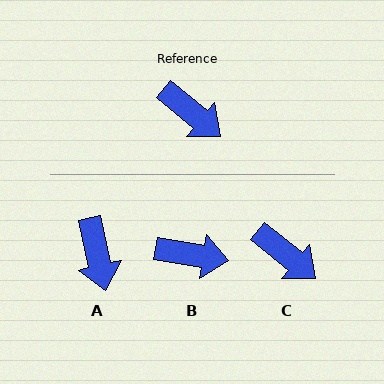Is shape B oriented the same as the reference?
No, it is off by about 30 degrees.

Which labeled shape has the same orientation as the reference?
C.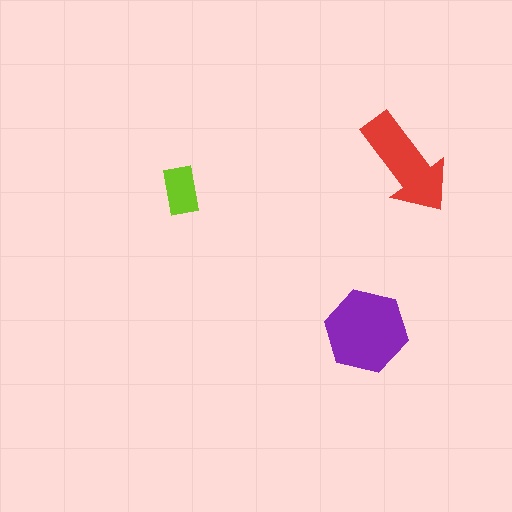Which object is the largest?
The purple hexagon.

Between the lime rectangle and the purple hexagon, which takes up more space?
The purple hexagon.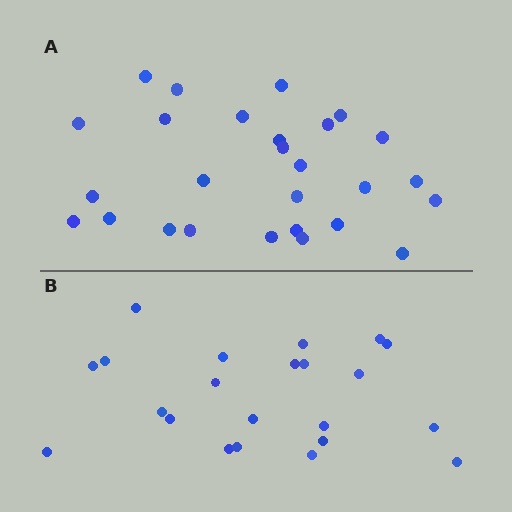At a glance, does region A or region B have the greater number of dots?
Region A (the top region) has more dots.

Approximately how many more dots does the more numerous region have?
Region A has about 5 more dots than region B.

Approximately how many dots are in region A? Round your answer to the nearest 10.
About 30 dots. (The exact count is 27, which rounds to 30.)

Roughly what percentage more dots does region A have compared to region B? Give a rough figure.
About 25% more.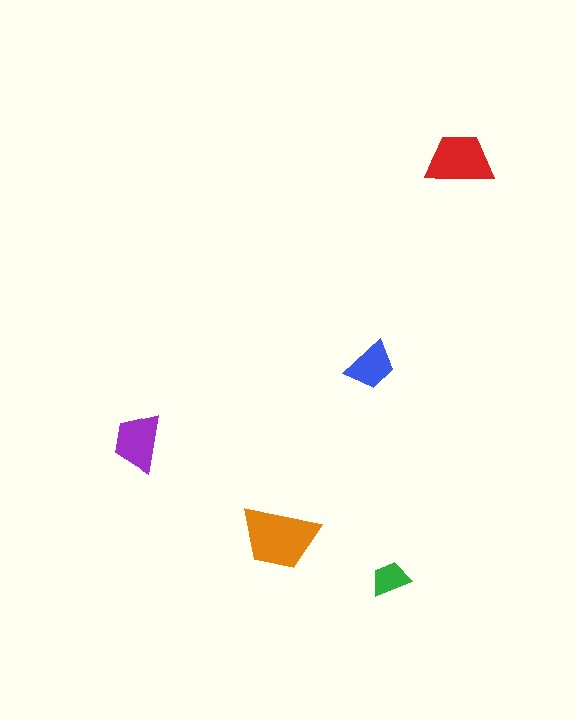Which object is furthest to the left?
The purple trapezoid is leftmost.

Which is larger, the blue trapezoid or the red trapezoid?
The red one.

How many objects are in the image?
There are 5 objects in the image.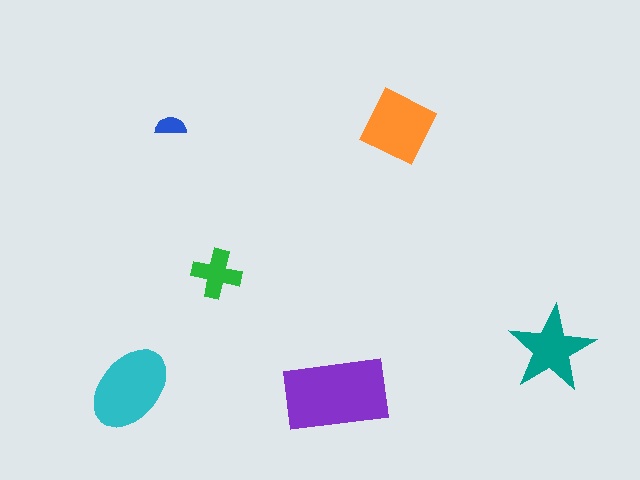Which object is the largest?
The purple rectangle.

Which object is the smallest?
The blue semicircle.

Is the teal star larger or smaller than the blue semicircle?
Larger.